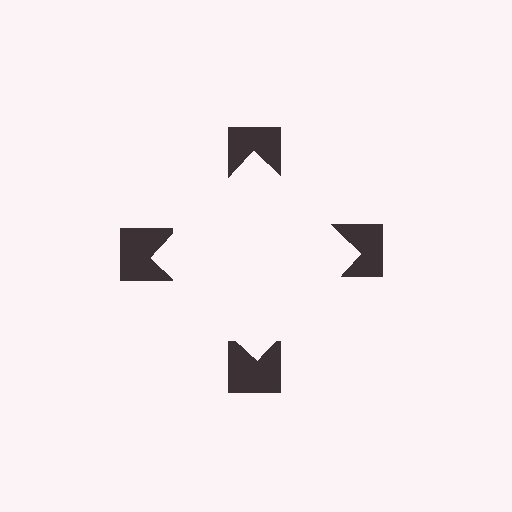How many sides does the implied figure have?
4 sides.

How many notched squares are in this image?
There are 4 — one at each vertex of the illusory square.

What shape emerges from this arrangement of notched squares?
An illusory square — its edges are inferred from the aligned wedge cuts in the notched squares, not physically drawn.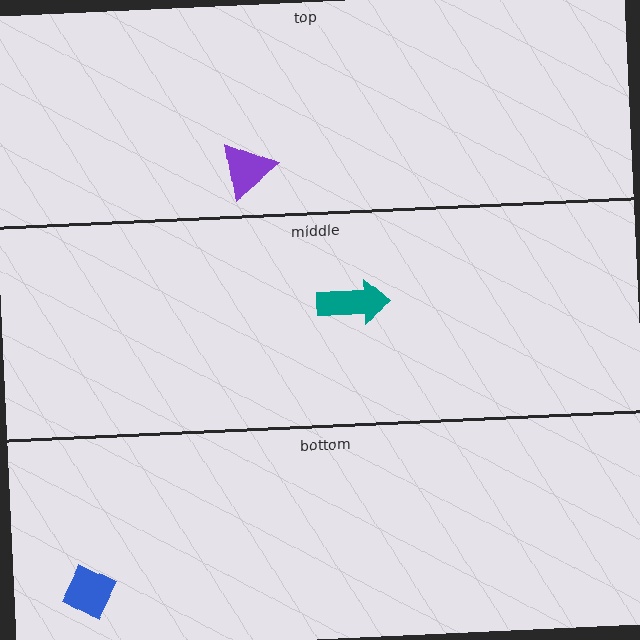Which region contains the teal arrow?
The middle region.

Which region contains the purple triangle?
The top region.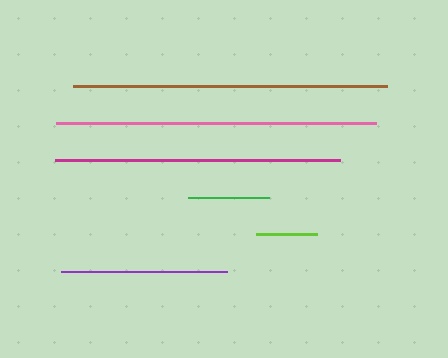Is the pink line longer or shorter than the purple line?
The pink line is longer than the purple line.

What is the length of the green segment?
The green segment is approximately 81 pixels long.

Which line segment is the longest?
The pink line is the longest at approximately 320 pixels.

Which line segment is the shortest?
The lime line is the shortest at approximately 62 pixels.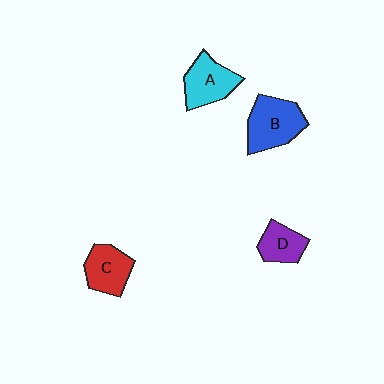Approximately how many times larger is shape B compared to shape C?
Approximately 1.3 times.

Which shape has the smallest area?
Shape D (purple).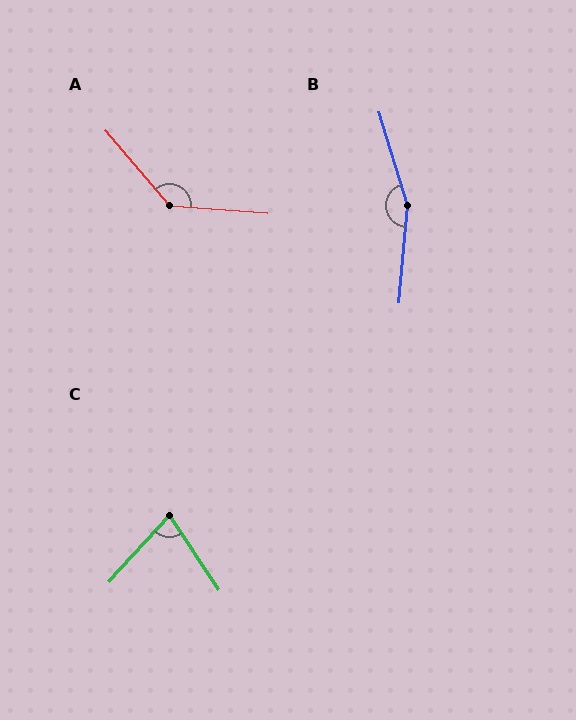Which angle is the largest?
B, at approximately 158 degrees.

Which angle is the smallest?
C, at approximately 76 degrees.